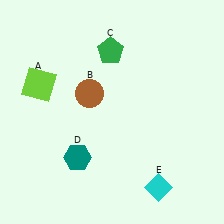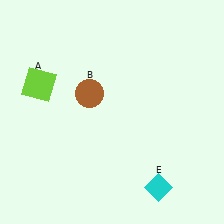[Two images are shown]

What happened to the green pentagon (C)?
The green pentagon (C) was removed in Image 2. It was in the top-left area of Image 1.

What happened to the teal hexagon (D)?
The teal hexagon (D) was removed in Image 2. It was in the bottom-left area of Image 1.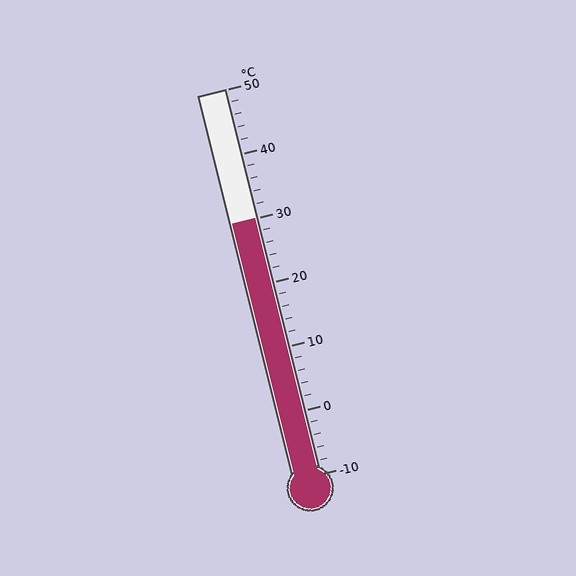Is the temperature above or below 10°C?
The temperature is above 10°C.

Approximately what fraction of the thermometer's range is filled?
The thermometer is filled to approximately 65% of its range.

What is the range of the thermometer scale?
The thermometer scale ranges from -10°C to 50°C.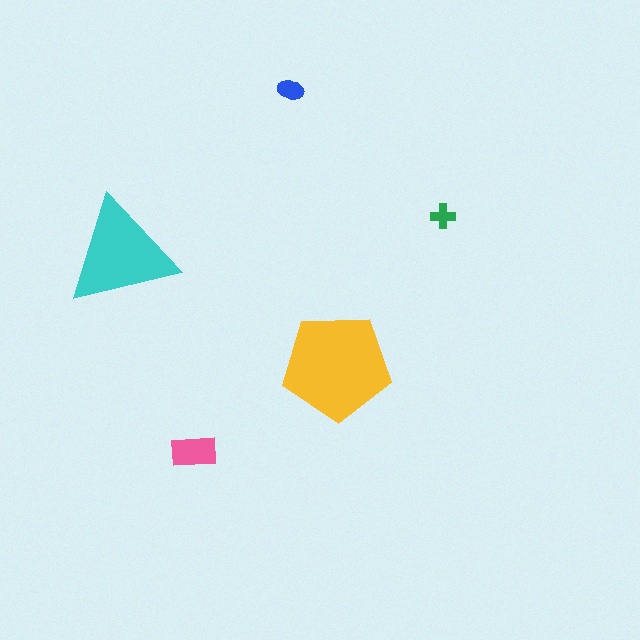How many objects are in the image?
There are 5 objects in the image.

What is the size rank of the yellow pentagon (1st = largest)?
1st.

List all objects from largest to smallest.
The yellow pentagon, the cyan triangle, the pink rectangle, the blue ellipse, the green cross.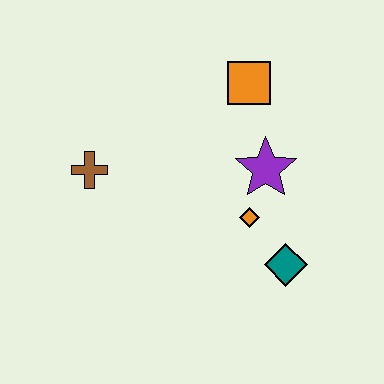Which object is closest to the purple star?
The orange diamond is closest to the purple star.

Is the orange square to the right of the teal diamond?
No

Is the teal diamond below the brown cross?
Yes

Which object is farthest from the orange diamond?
The brown cross is farthest from the orange diamond.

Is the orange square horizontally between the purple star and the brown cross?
Yes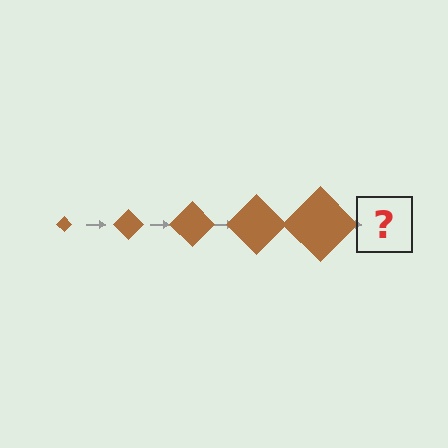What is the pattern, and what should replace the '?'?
The pattern is that the diamond gets progressively larger each step. The '?' should be a brown diamond, larger than the previous one.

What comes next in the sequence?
The next element should be a brown diamond, larger than the previous one.